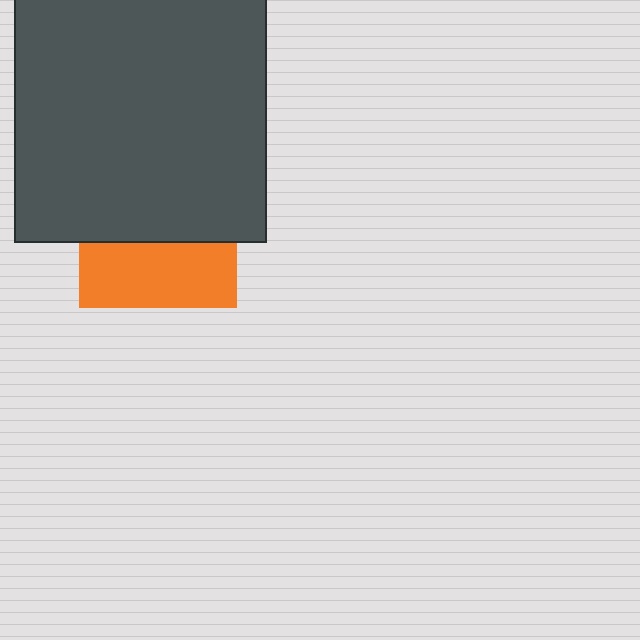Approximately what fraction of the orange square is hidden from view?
Roughly 59% of the orange square is hidden behind the dark gray square.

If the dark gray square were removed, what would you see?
You would see the complete orange square.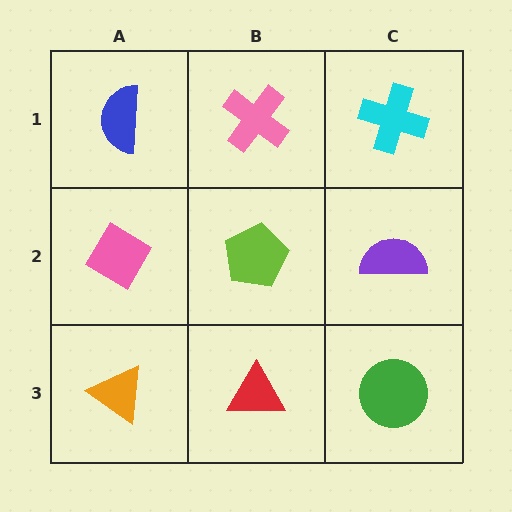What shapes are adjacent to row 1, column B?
A lime pentagon (row 2, column B), a blue semicircle (row 1, column A), a cyan cross (row 1, column C).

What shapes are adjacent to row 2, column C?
A cyan cross (row 1, column C), a green circle (row 3, column C), a lime pentagon (row 2, column B).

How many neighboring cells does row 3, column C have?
2.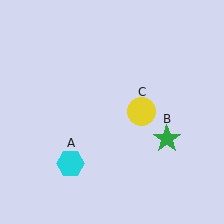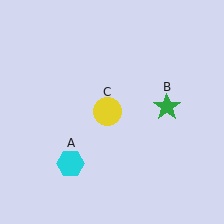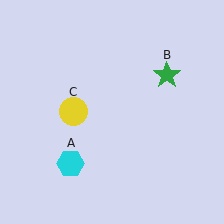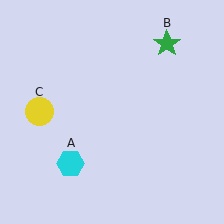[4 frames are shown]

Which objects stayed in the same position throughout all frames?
Cyan hexagon (object A) remained stationary.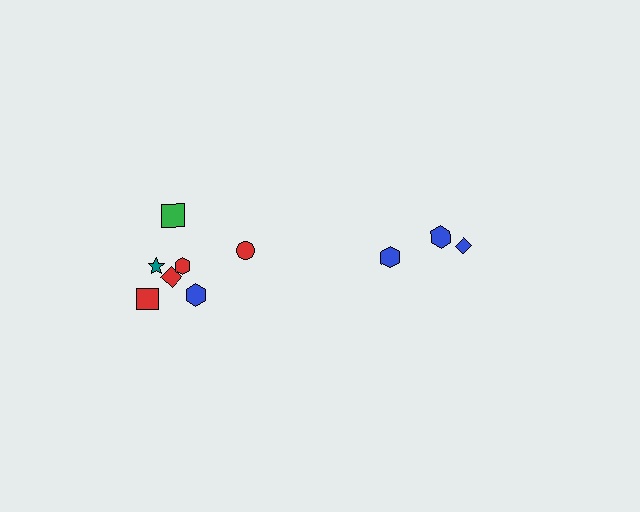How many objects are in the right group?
There are 3 objects.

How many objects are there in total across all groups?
There are 10 objects.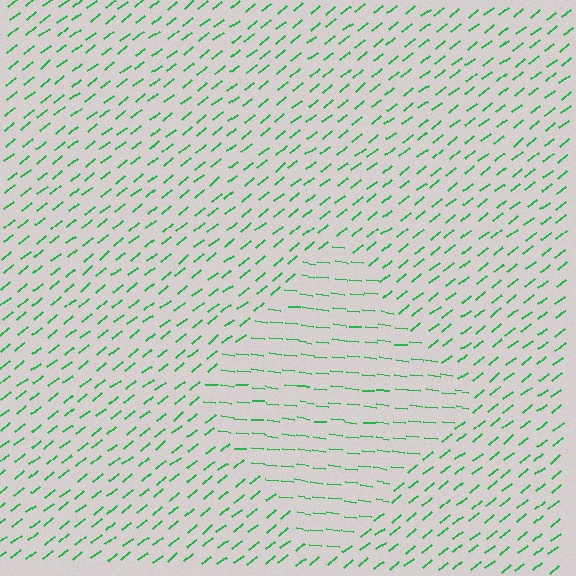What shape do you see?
I see a diamond.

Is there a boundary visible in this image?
Yes, there is a texture boundary formed by a change in line orientation.